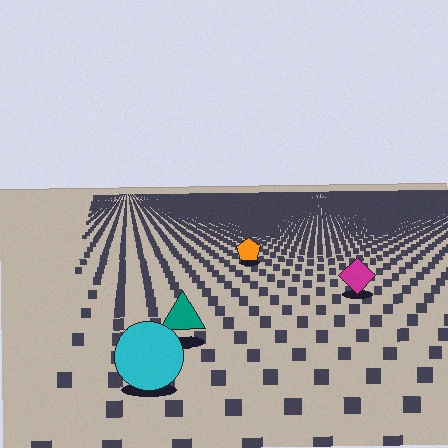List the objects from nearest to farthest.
From nearest to farthest: the cyan circle, the teal triangle, the magenta diamond, the orange pentagon.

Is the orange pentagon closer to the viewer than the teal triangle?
No. The teal triangle is closer — you can tell from the texture gradient: the ground texture is coarser near it.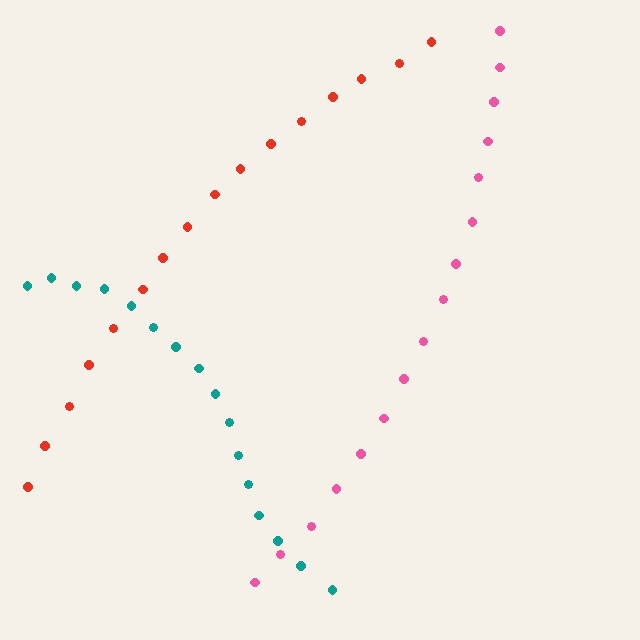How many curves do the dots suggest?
There are 3 distinct paths.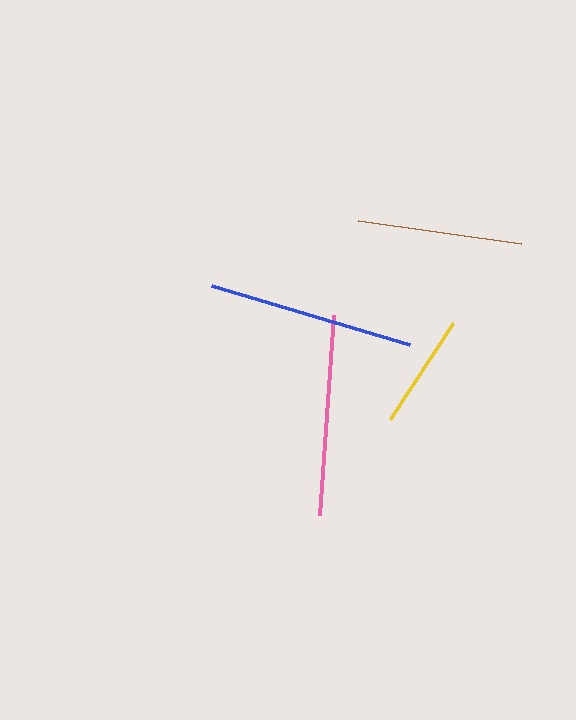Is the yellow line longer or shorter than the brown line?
The brown line is longer than the yellow line.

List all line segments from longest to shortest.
From longest to shortest: blue, pink, brown, yellow.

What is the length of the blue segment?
The blue segment is approximately 206 pixels long.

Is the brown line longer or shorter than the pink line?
The pink line is longer than the brown line.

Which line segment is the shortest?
The yellow line is the shortest at approximately 114 pixels.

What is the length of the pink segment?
The pink segment is approximately 200 pixels long.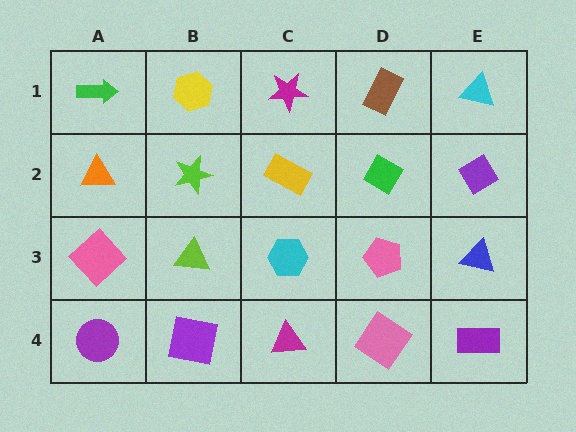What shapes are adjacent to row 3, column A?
An orange triangle (row 2, column A), a purple circle (row 4, column A), a lime triangle (row 3, column B).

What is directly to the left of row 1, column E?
A brown rectangle.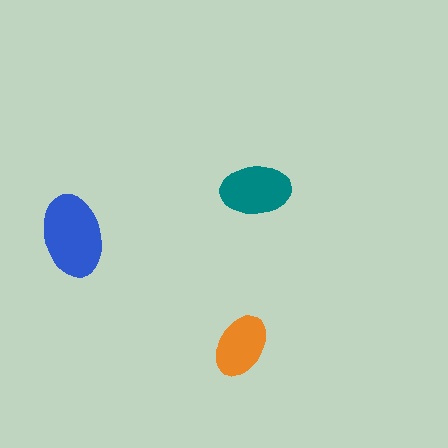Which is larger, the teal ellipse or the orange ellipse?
The teal one.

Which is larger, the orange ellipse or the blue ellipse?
The blue one.